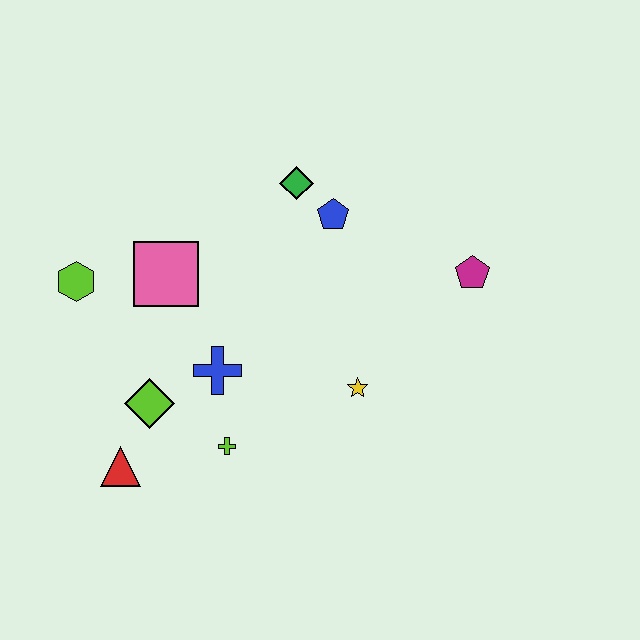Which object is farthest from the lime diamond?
The magenta pentagon is farthest from the lime diamond.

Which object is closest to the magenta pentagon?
The blue pentagon is closest to the magenta pentagon.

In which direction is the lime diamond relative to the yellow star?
The lime diamond is to the left of the yellow star.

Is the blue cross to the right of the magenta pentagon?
No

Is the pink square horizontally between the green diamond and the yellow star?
No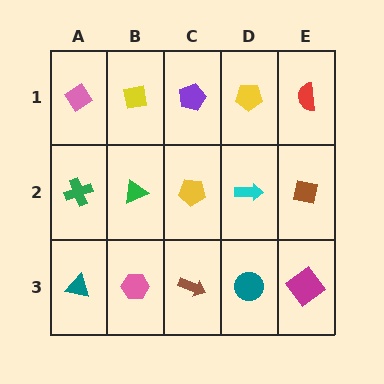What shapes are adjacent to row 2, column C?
A purple pentagon (row 1, column C), a brown arrow (row 3, column C), a green triangle (row 2, column B), a cyan arrow (row 2, column D).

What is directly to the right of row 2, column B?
A yellow pentagon.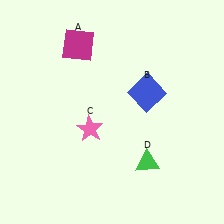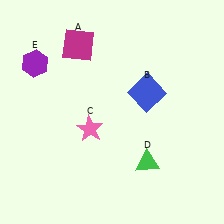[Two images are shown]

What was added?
A purple hexagon (E) was added in Image 2.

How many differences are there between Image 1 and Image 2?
There is 1 difference between the two images.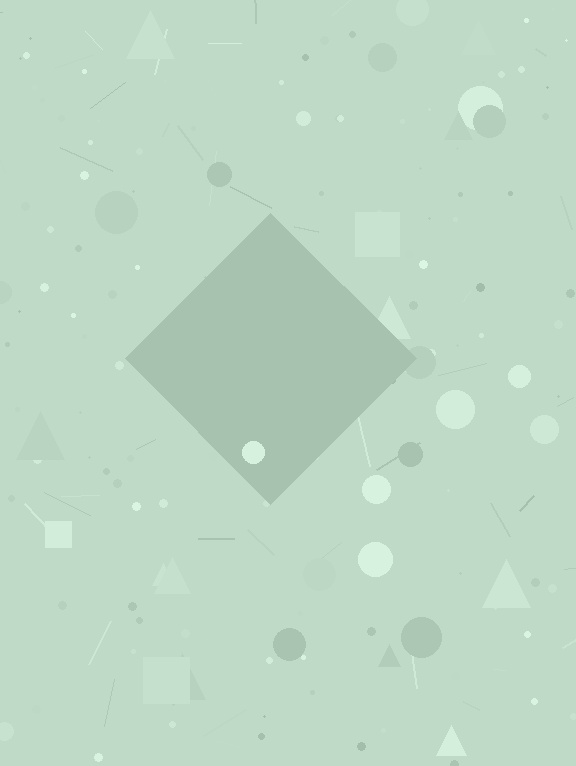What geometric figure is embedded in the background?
A diamond is embedded in the background.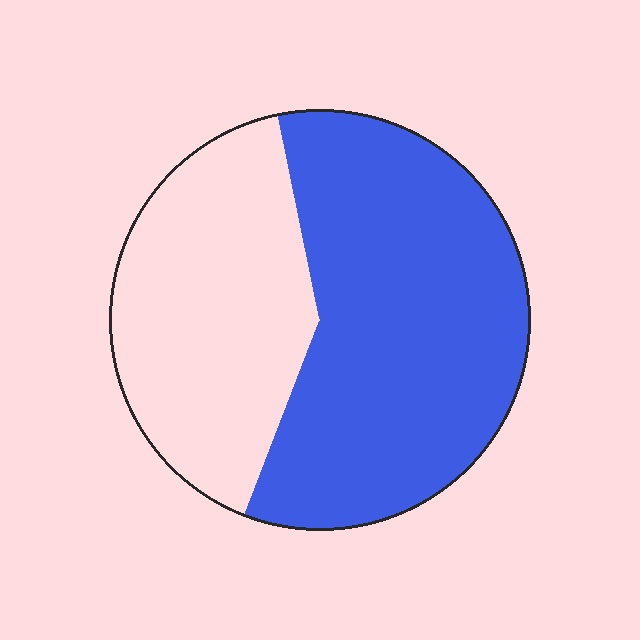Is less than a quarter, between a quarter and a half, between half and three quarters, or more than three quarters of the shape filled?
Between half and three quarters.